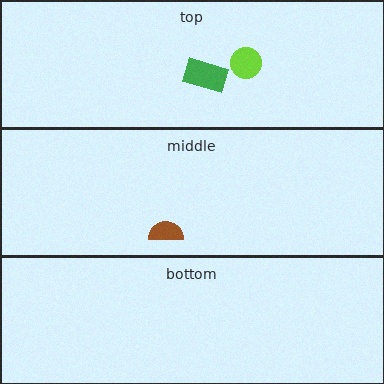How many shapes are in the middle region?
1.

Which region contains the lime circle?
The top region.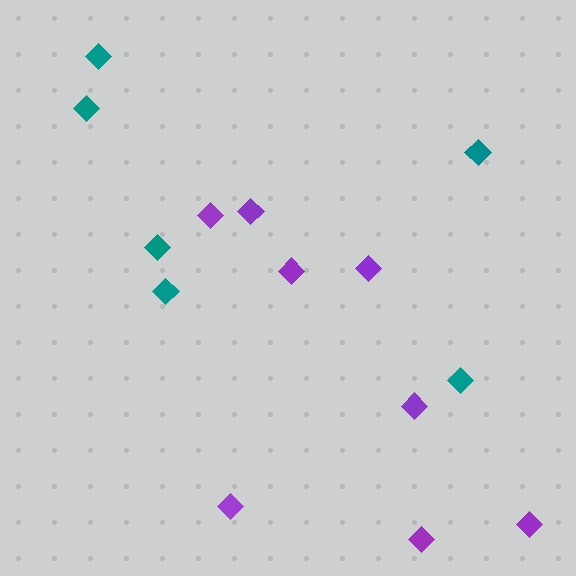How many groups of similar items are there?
There are 2 groups: one group of teal diamonds (6) and one group of purple diamonds (8).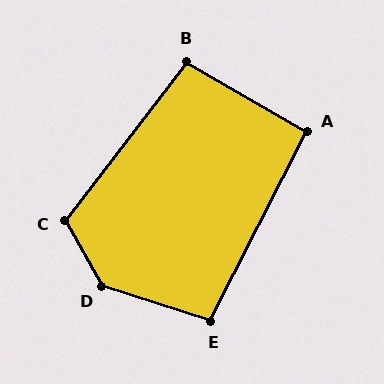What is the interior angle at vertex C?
Approximately 113 degrees (obtuse).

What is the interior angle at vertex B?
Approximately 97 degrees (obtuse).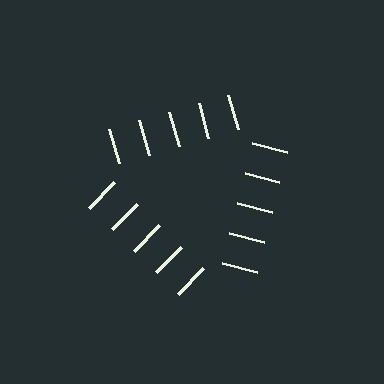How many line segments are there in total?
15 — 5 along each of the 3 edges.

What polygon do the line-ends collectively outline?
An illusory triangle — the line segments terminate on its edges but no continuous stroke is drawn.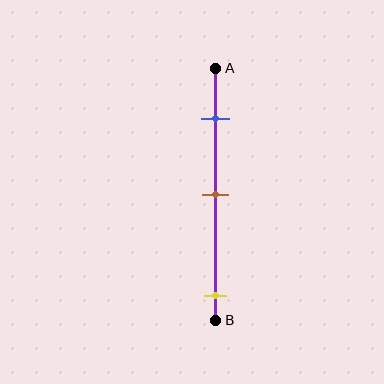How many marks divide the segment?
There are 3 marks dividing the segment.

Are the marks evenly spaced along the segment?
No, the marks are not evenly spaced.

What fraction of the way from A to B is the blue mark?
The blue mark is approximately 20% (0.2) of the way from A to B.